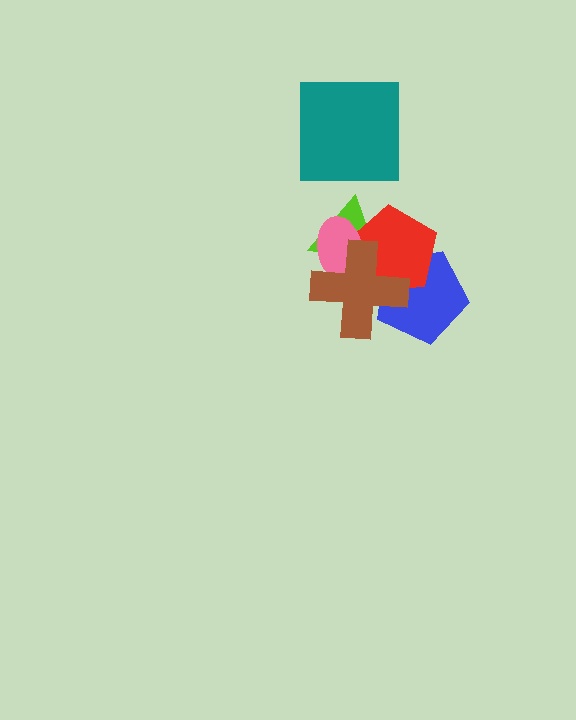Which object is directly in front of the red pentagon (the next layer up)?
The pink ellipse is directly in front of the red pentagon.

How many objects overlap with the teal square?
0 objects overlap with the teal square.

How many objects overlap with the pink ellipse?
3 objects overlap with the pink ellipse.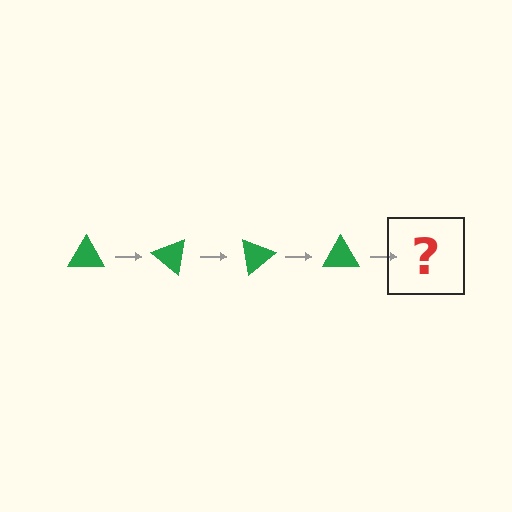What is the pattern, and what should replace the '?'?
The pattern is that the triangle rotates 40 degrees each step. The '?' should be a green triangle rotated 160 degrees.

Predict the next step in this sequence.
The next step is a green triangle rotated 160 degrees.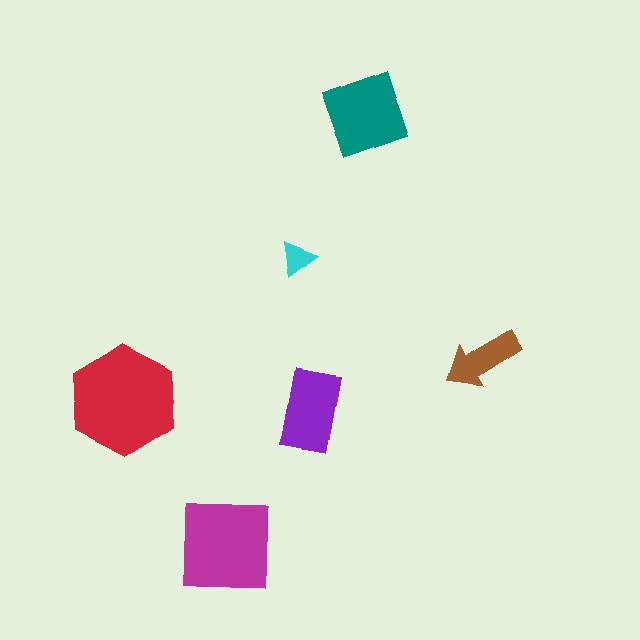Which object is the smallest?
The cyan triangle.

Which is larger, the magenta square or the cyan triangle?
The magenta square.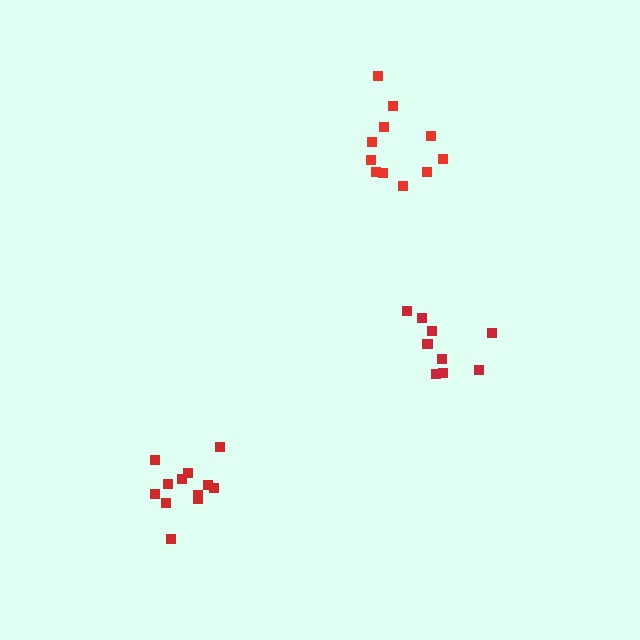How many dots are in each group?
Group 1: 12 dots, Group 2: 9 dots, Group 3: 11 dots (32 total).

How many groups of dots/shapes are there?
There are 3 groups.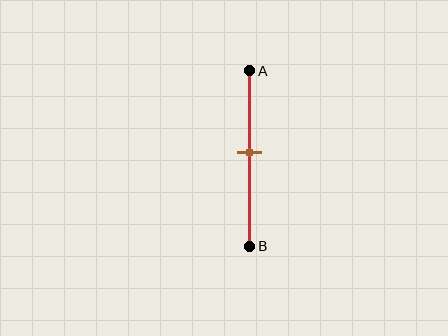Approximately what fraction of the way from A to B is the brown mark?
The brown mark is approximately 45% of the way from A to B.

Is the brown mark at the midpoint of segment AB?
No, the mark is at about 45% from A, not at the 50% midpoint.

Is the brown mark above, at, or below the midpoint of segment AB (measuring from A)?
The brown mark is above the midpoint of segment AB.